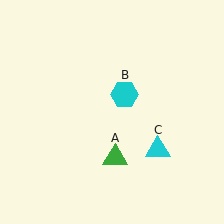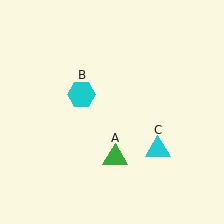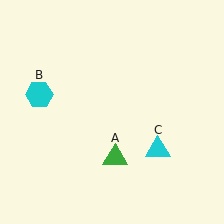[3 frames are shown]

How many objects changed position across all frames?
1 object changed position: cyan hexagon (object B).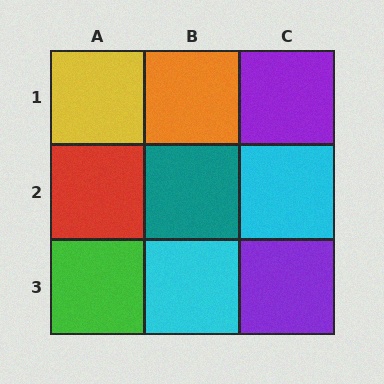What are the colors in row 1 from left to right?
Yellow, orange, purple.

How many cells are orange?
1 cell is orange.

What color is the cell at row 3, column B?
Cyan.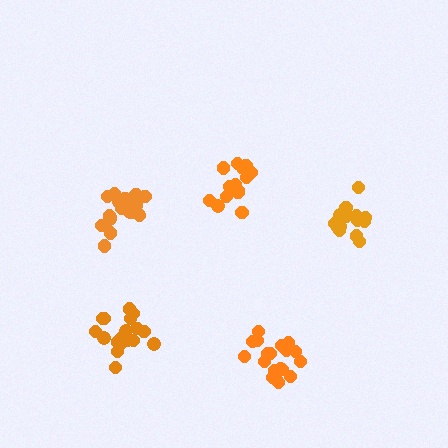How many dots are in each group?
Group 1: 20 dots, Group 2: 15 dots, Group 3: 20 dots, Group 4: 17 dots, Group 5: 21 dots (93 total).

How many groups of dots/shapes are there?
There are 5 groups.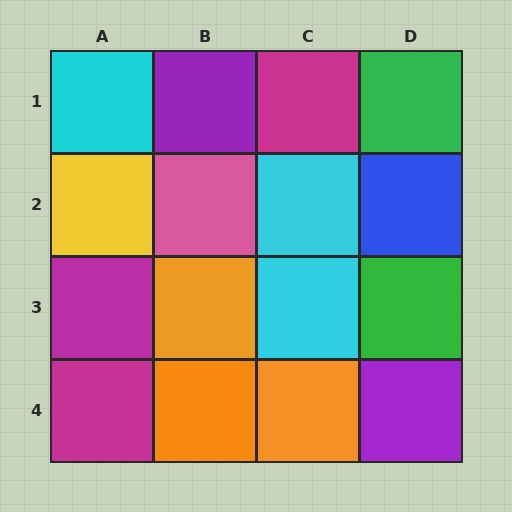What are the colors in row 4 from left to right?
Magenta, orange, orange, purple.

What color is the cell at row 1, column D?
Green.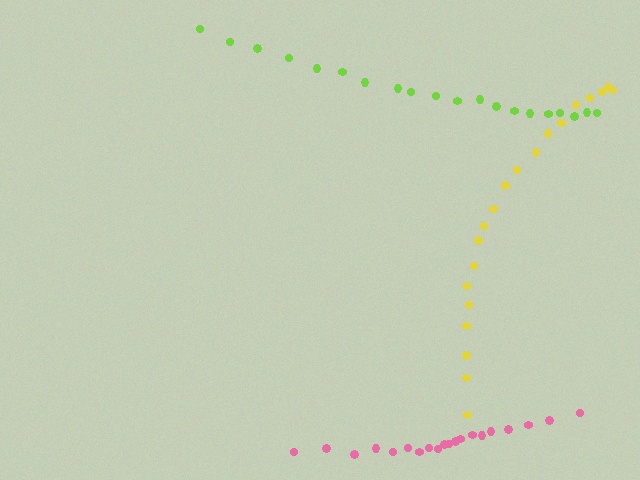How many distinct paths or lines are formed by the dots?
There are 3 distinct paths.